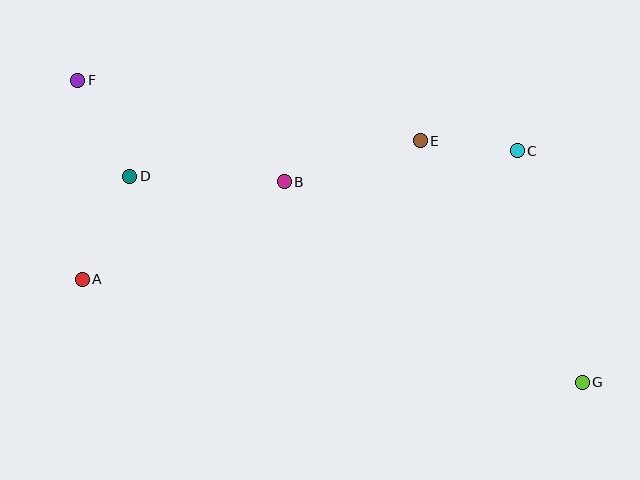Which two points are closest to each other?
Points C and E are closest to each other.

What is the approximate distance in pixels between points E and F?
The distance between E and F is approximately 348 pixels.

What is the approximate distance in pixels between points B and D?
The distance between B and D is approximately 154 pixels.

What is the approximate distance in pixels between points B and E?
The distance between B and E is approximately 142 pixels.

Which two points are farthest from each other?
Points F and G are farthest from each other.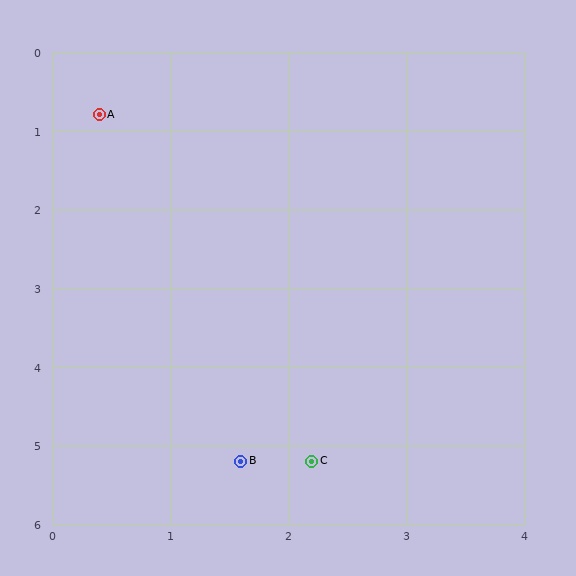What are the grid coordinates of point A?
Point A is at approximately (0.4, 0.8).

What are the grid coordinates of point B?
Point B is at approximately (1.6, 5.2).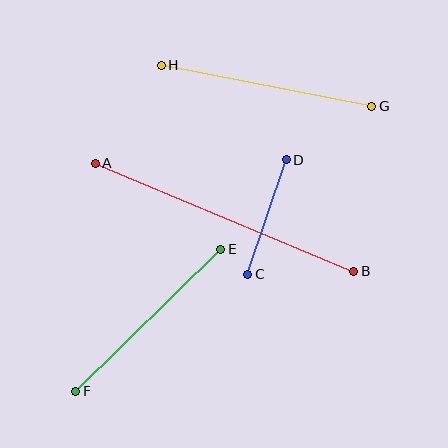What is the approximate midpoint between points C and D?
The midpoint is at approximately (267, 217) pixels.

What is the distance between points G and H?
The distance is approximately 215 pixels.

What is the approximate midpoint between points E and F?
The midpoint is at approximately (148, 320) pixels.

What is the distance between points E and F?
The distance is approximately 203 pixels.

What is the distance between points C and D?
The distance is approximately 121 pixels.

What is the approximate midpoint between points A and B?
The midpoint is at approximately (225, 217) pixels.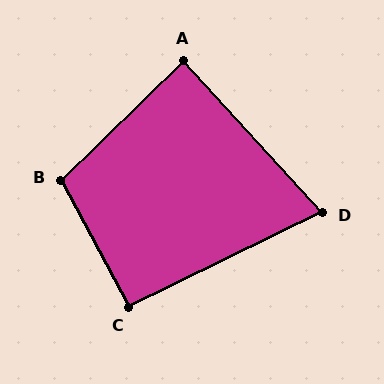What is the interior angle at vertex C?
Approximately 92 degrees (approximately right).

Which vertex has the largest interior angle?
B, at approximately 106 degrees.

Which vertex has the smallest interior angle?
D, at approximately 74 degrees.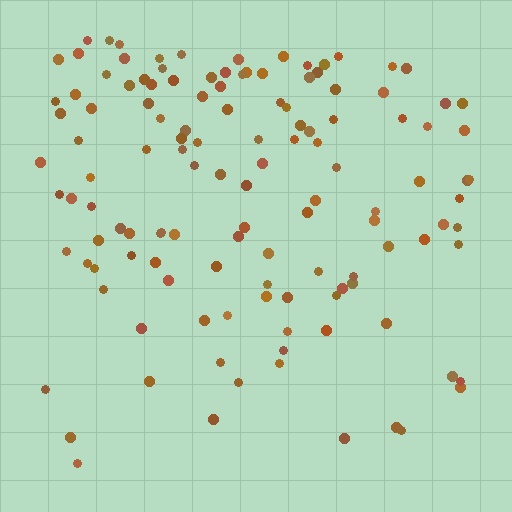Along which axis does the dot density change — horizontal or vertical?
Vertical.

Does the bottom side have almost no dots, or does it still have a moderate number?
Still a moderate number, just noticeably fewer than the top.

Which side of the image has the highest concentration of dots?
The top.